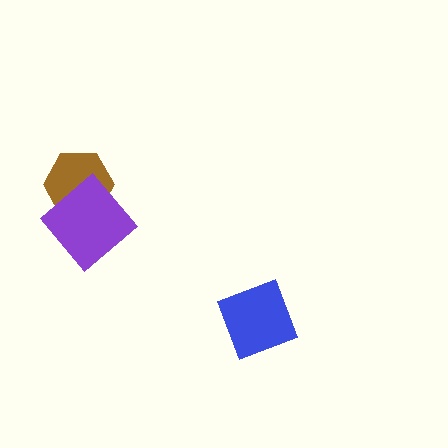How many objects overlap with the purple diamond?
1 object overlaps with the purple diamond.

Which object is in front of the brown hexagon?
The purple diamond is in front of the brown hexagon.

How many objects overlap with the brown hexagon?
1 object overlaps with the brown hexagon.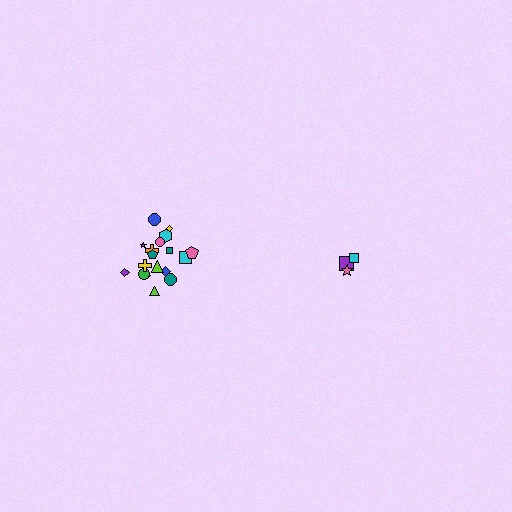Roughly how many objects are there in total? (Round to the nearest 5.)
Roughly 20 objects in total.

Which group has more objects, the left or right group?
The left group.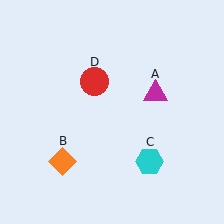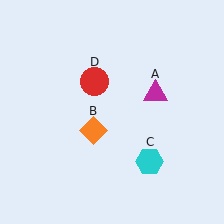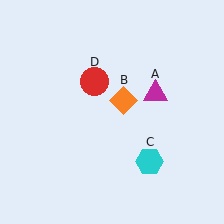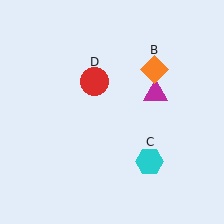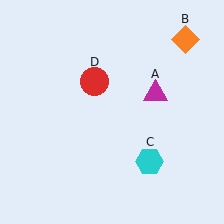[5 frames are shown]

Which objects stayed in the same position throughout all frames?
Magenta triangle (object A) and cyan hexagon (object C) and red circle (object D) remained stationary.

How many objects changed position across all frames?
1 object changed position: orange diamond (object B).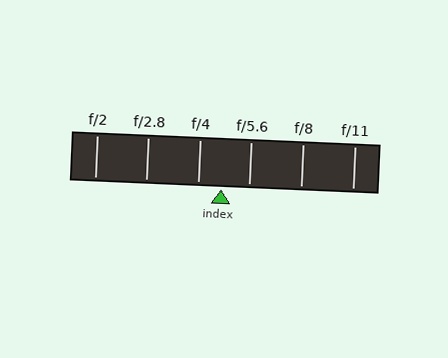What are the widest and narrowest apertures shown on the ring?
The widest aperture shown is f/2 and the narrowest is f/11.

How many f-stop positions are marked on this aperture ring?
There are 6 f-stop positions marked.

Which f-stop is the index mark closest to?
The index mark is closest to f/4.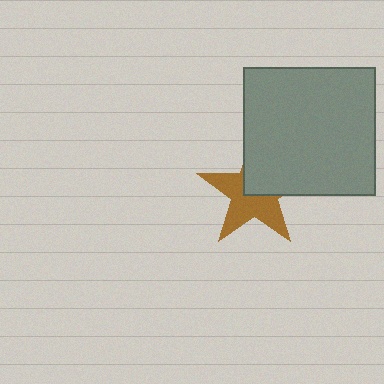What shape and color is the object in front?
The object in front is a gray rectangle.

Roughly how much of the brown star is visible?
About half of it is visible (roughly 59%).